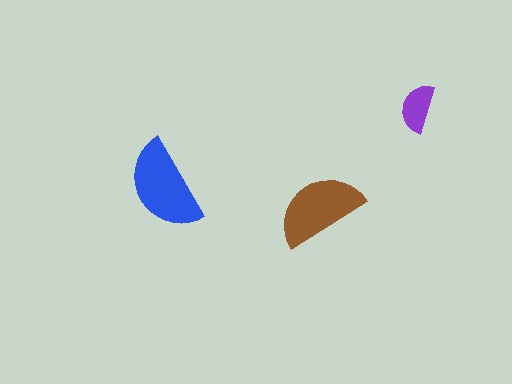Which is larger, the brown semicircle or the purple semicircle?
The brown one.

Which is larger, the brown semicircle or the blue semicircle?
The blue one.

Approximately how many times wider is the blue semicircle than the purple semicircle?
About 2 times wider.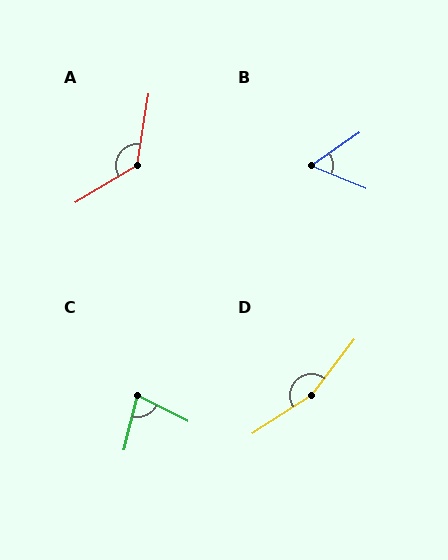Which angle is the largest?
D, at approximately 160 degrees.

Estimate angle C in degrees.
Approximately 77 degrees.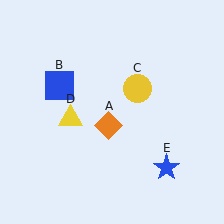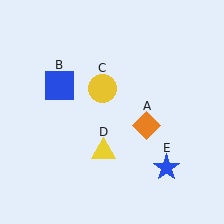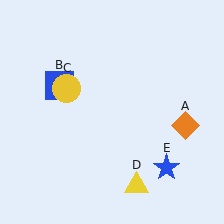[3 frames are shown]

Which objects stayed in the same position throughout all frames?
Blue square (object B) and blue star (object E) remained stationary.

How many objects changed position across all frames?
3 objects changed position: orange diamond (object A), yellow circle (object C), yellow triangle (object D).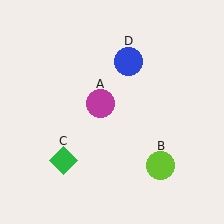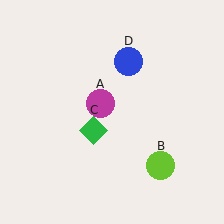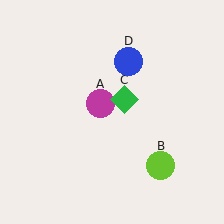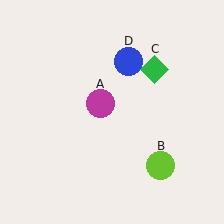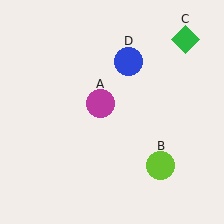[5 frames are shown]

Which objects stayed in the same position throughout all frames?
Magenta circle (object A) and lime circle (object B) and blue circle (object D) remained stationary.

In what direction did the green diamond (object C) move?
The green diamond (object C) moved up and to the right.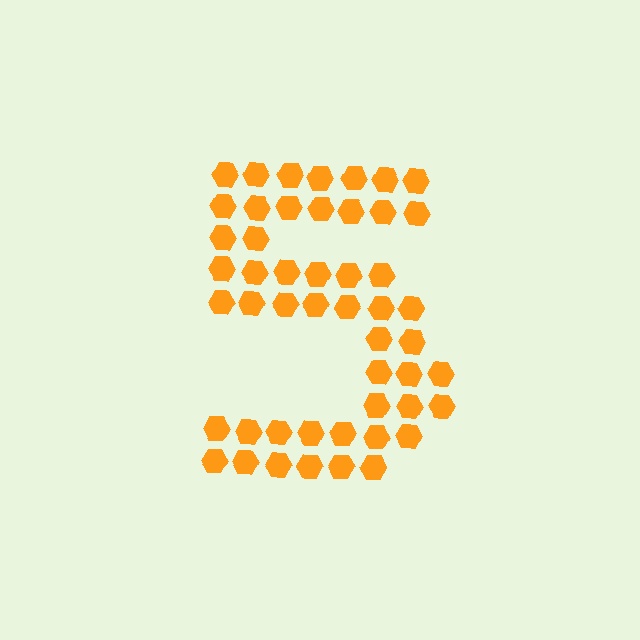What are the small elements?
The small elements are hexagons.